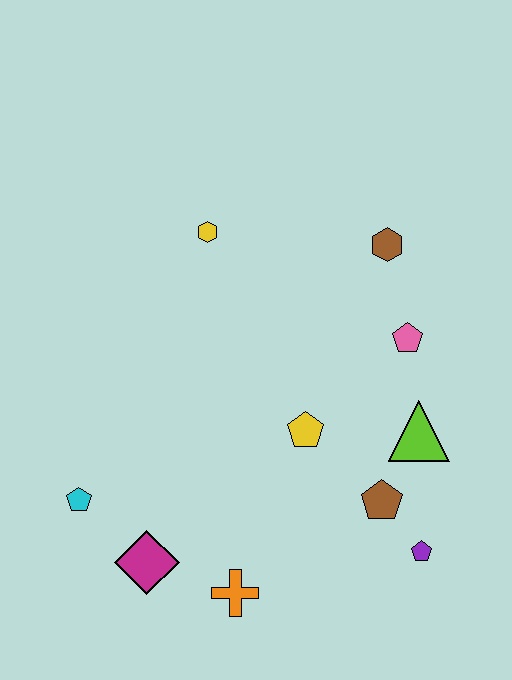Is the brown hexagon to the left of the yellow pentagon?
No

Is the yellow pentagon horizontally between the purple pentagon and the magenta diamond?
Yes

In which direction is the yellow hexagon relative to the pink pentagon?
The yellow hexagon is to the left of the pink pentagon.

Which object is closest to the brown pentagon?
The purple pentagon is closest to the brown pentagon.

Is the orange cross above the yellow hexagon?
No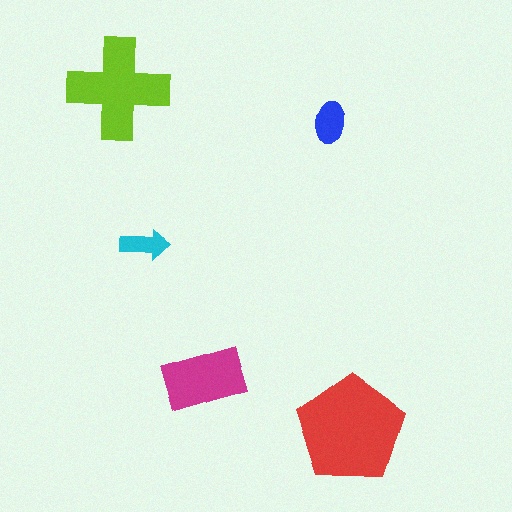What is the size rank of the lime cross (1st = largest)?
2nd.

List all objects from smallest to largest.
The cyan arrow, the blue ellipse, the magenta rectangle, the lime cross, the red pentagon.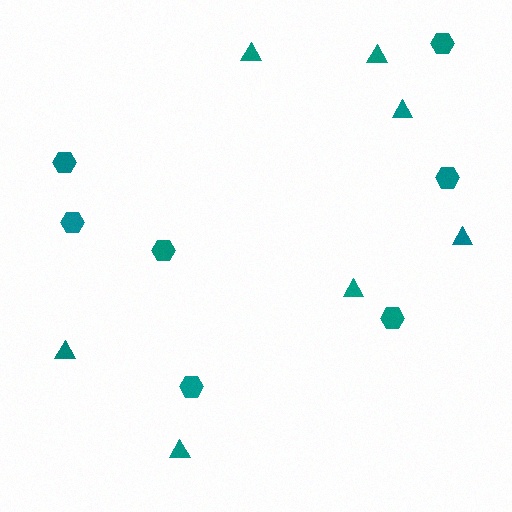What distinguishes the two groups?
There are 2 groups: one group of triangles (7) and one group of hexagons (7).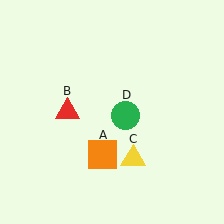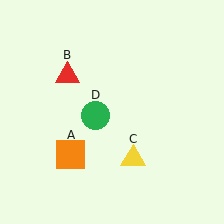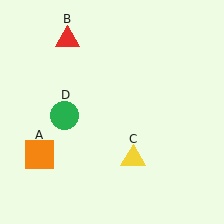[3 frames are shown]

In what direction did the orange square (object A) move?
The orange square (object A) moved left.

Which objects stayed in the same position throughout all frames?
Yellow triangle (object C) remained stationary.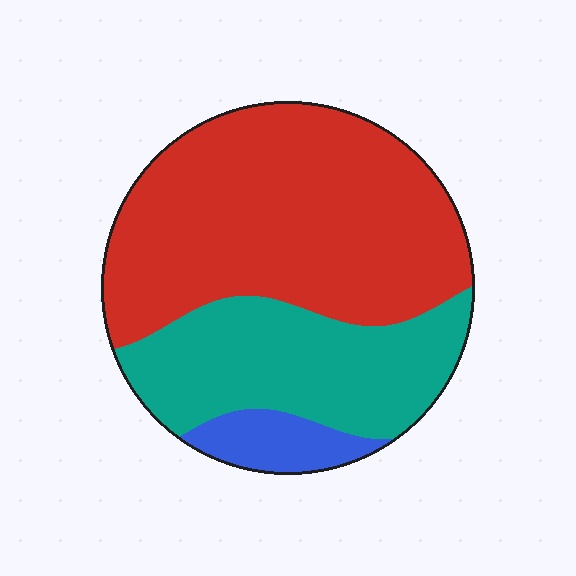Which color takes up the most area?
Red, at roughly 60%.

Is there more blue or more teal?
Teal.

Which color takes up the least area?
Blue, at roughly 10%.